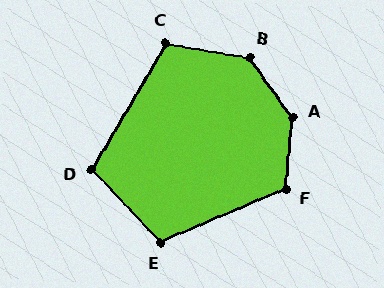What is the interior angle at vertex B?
Approximately 135 degrees (obtuse).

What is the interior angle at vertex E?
Approximately 110 degrees (obtuse).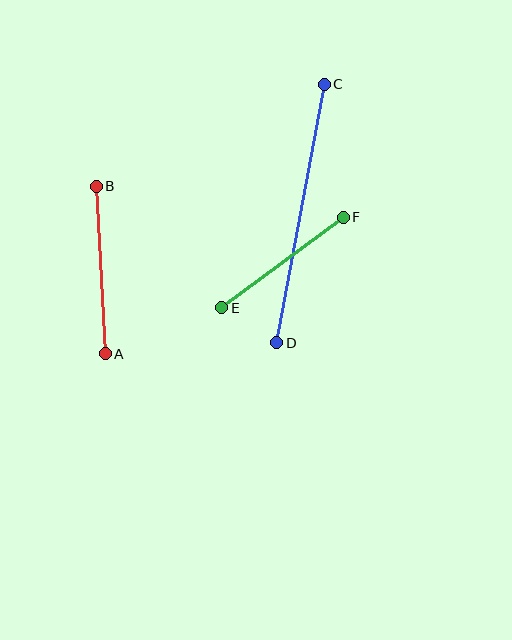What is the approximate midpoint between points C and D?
The midpoint is at approximately (301, 214) pixels.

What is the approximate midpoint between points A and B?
The midpoint is at approximately (101, 270) pixels.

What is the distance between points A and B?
The distance is approximately 168 pixels.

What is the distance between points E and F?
The distance is approximately 152 pixels.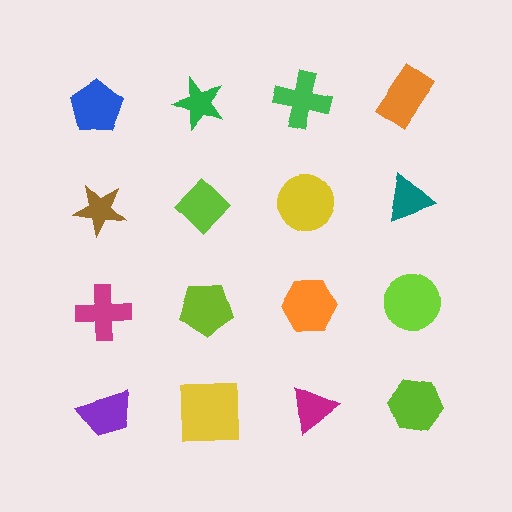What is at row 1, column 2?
A green star.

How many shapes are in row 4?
4 shapes.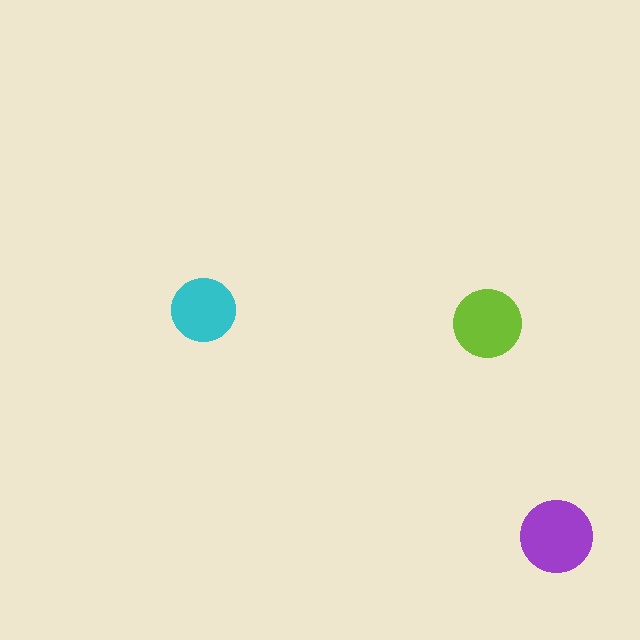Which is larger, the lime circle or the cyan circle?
The lime one.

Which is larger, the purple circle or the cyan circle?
The purple one.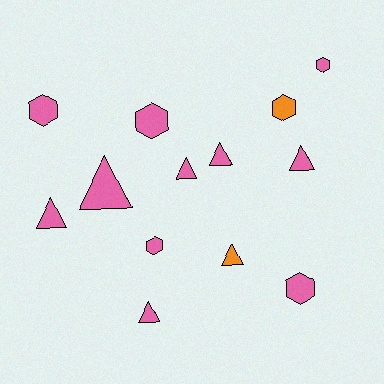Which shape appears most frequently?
Triangle, with 7 objects.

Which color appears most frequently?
Pink, with 11 objects.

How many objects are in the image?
There are 13 objects.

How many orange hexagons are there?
There is 1 orange hexagon.